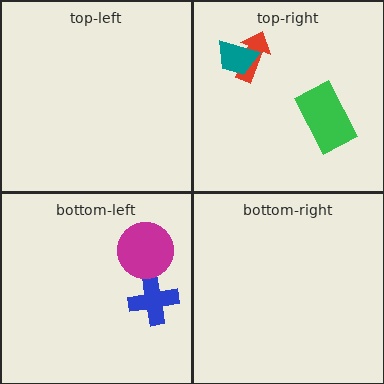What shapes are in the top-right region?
The red arrow, the teal trapezoid, the green rectangle.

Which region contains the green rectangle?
The top-right region.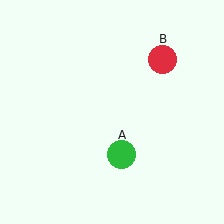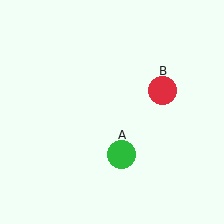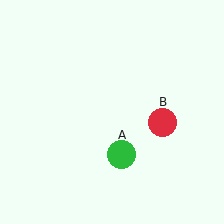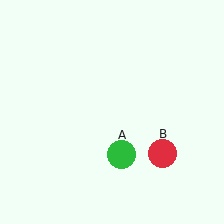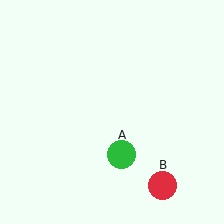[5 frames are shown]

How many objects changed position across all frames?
1 object changed position: red circle (object B).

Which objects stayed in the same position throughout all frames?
Green circle (object A) remained stationary.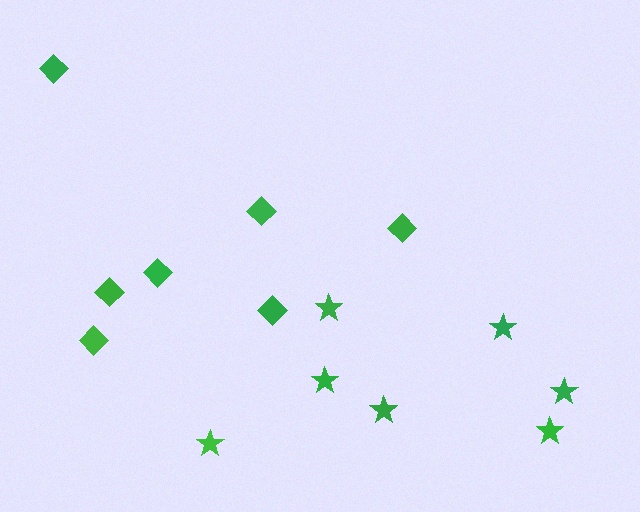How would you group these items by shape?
There are 2 groups: one group of diamonds (7) and one group of stars (7).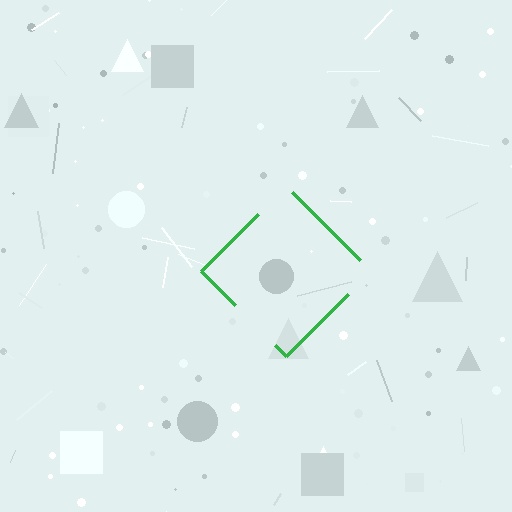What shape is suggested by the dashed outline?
The dashed outline suggests a diamond.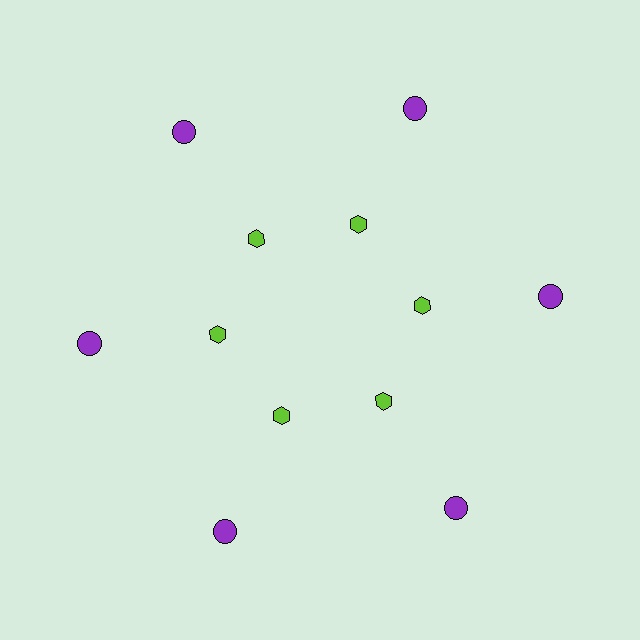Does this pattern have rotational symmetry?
Yes, this pattern has 6-fold rotational symmetry. It looks the same after rotating 60 degrees around the center.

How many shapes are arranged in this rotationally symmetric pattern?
There are 12 shapes, arranged in 6 groups of 2.